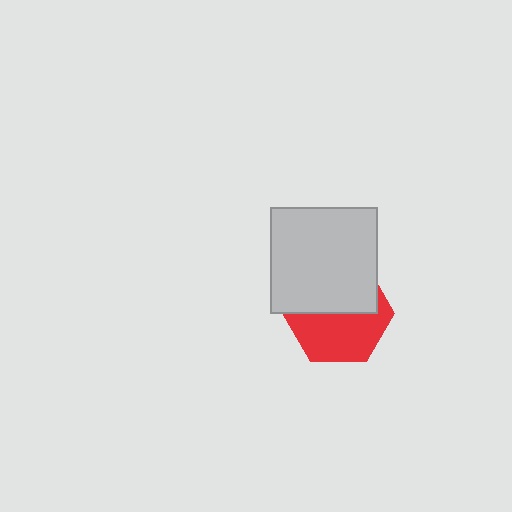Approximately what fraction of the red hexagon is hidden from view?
Roughly 48% of the red hexagon is hidden behind the light gray square.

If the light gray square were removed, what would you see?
You would see the complete red hexagon.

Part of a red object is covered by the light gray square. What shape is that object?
It is a hexagon.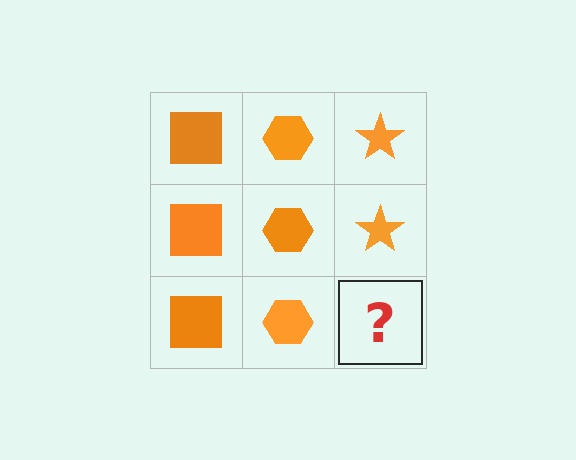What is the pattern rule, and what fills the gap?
The rule is that each column has a consistent shape. The gap should be filled with an orange star.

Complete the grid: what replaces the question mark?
The question mark should be replaced with an orange star.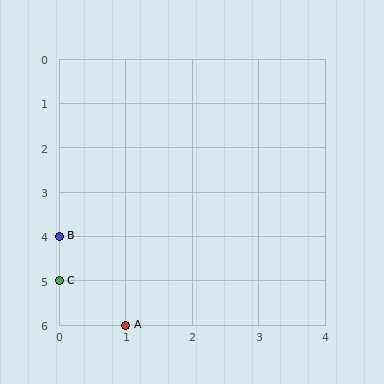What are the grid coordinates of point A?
Point A is at grid coordinates (1, 6).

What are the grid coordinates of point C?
Point C is at grid coordinates (0, 5).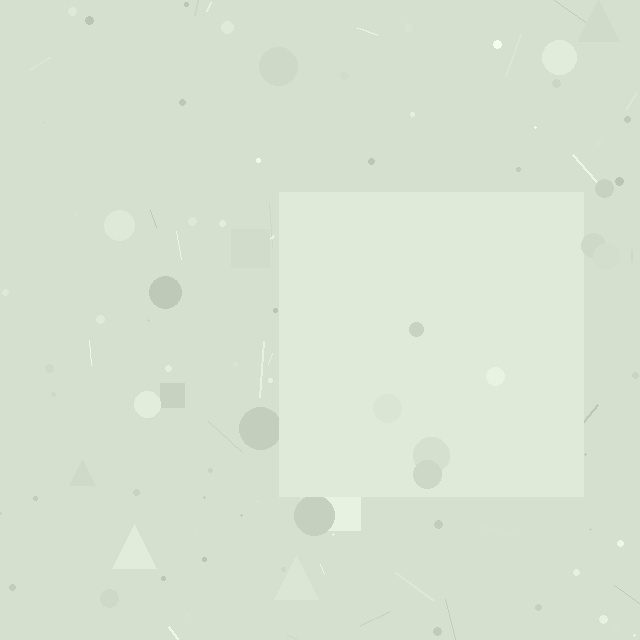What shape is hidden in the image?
A square is hidden in the image.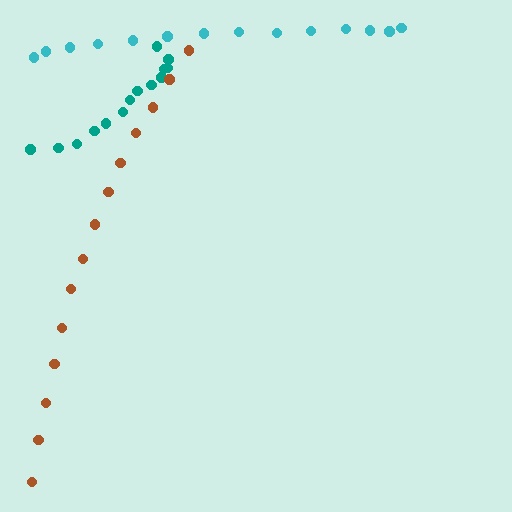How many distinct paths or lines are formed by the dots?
There are 3 distinct paths.